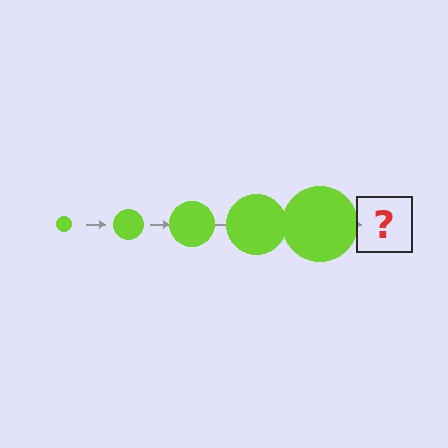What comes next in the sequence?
The next element should be a lime circle, larger than the previous one.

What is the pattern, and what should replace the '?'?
The pattern is that the circle gets progressively larger each step. The '?' should be a lime circle, larger than the previous one.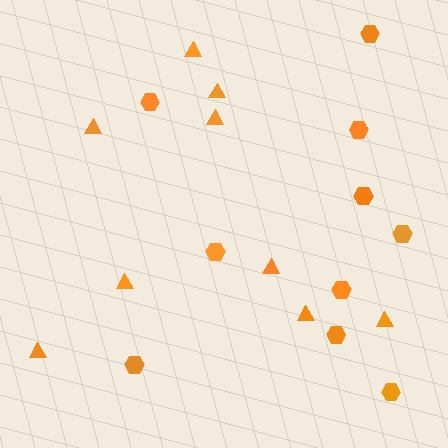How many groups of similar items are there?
There are 2 groups: one group of triangles (9) and one group of hexagons (10).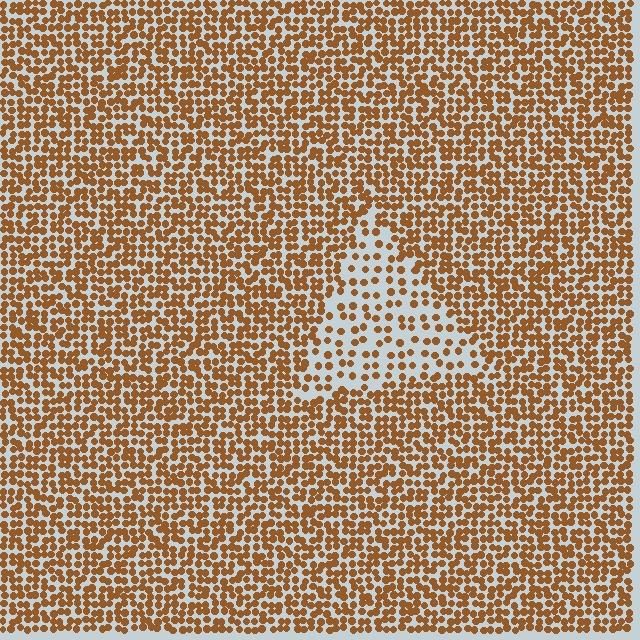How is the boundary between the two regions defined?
The boundary is defined by a change in element density (approximately 2.2x ratio). All elements are the same color, size, and shape.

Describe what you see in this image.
The image contains small brown elements arranged at two different densities. A triangle-shaped region is visible where the elements are less densely packed than the surrounding area.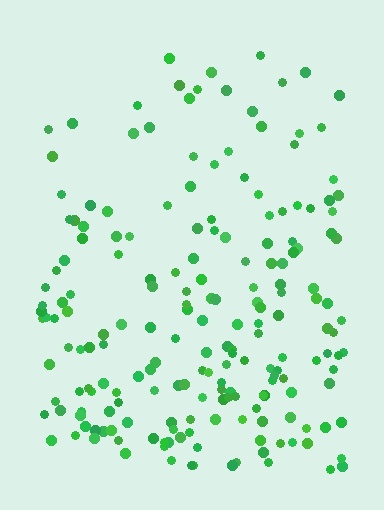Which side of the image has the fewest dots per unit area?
The top.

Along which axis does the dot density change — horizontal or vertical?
Vertical.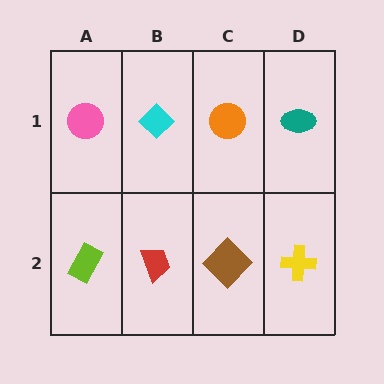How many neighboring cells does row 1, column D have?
2.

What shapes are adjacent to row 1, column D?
A yellow cross (row 2, column D), an orange circle (row 1, column C).